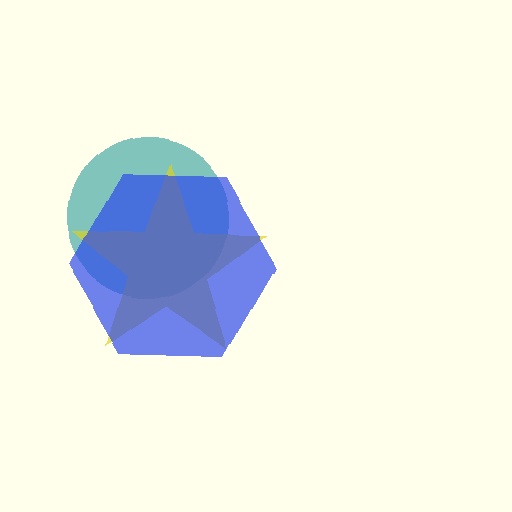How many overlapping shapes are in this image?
There are 3 overlapping shapes in the image.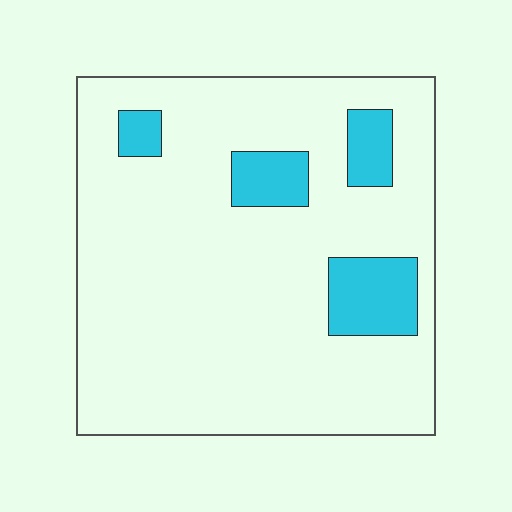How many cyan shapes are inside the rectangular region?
4.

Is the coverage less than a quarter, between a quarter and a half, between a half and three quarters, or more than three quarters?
Less than a quarter.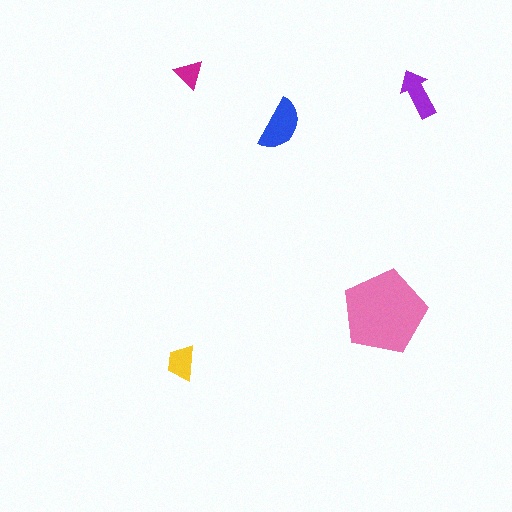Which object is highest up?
The magenta triangle is topmost.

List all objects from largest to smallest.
The pink pentagon, the blue semicircle, the purple arrow, the yellow trapezoid, the magenta triangle.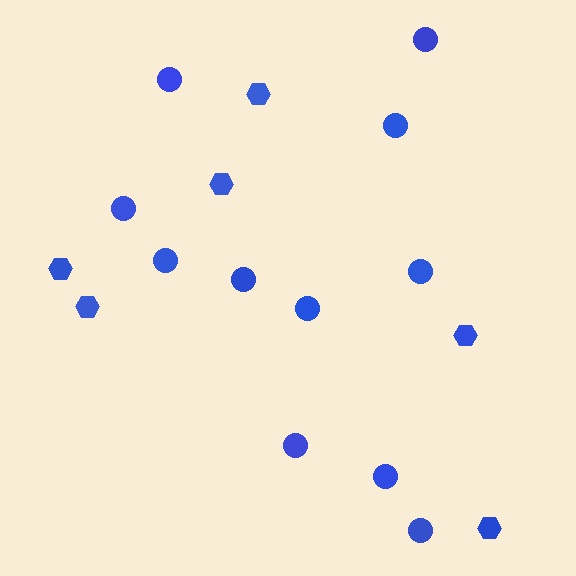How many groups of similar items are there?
There are 2 groups: one group of circles (11) and one group of hexagons (6).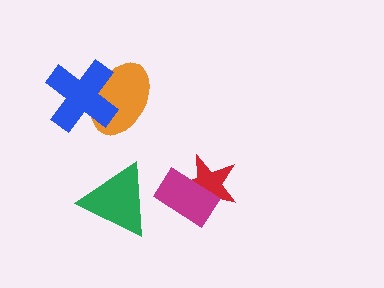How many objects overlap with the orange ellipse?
1 object overlaps with the orange ellipse.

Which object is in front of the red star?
The magenta rectangle is in front of the red star.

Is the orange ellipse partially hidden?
Yes, it is partially covered by another shape.